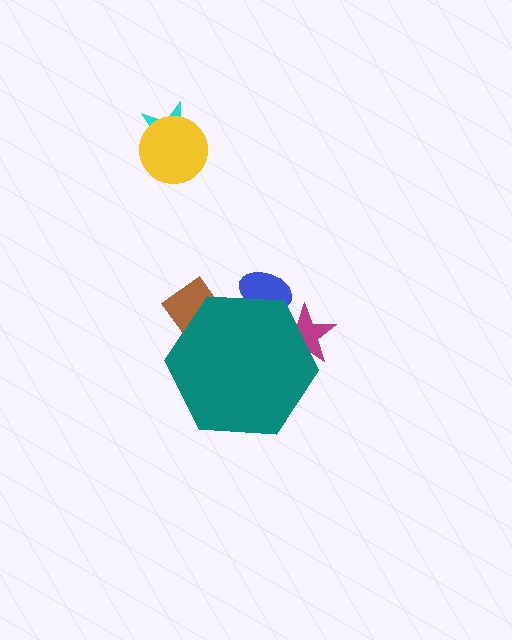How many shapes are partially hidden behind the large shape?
3 shapes are partially hidden.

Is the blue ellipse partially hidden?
Yes, the blue ellipse is partially hidden behind the teal hexagon.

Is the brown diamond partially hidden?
Yes, the brown diamond is partially hidden behind the teal hexagon.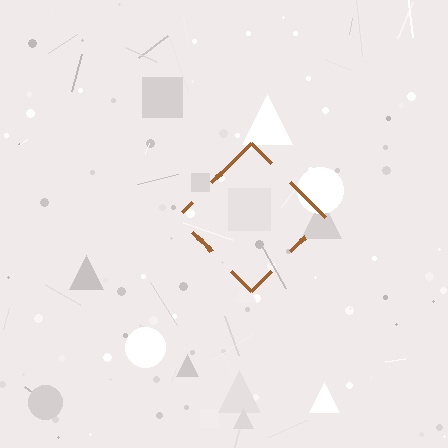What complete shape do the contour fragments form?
The contour fragments form a diamond.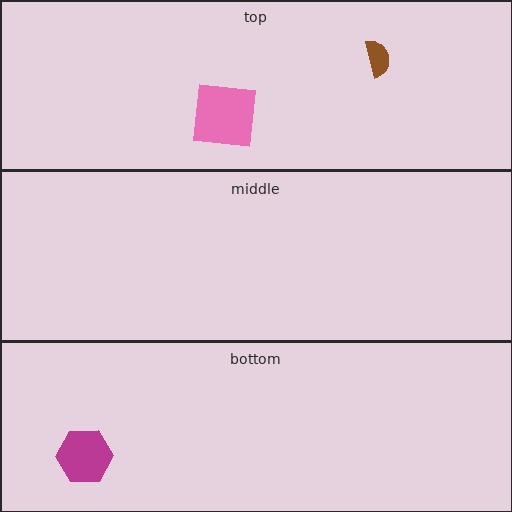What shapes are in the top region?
The pink square, the brown semicircle.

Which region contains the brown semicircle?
The top region.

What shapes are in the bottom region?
The magenta hexagon.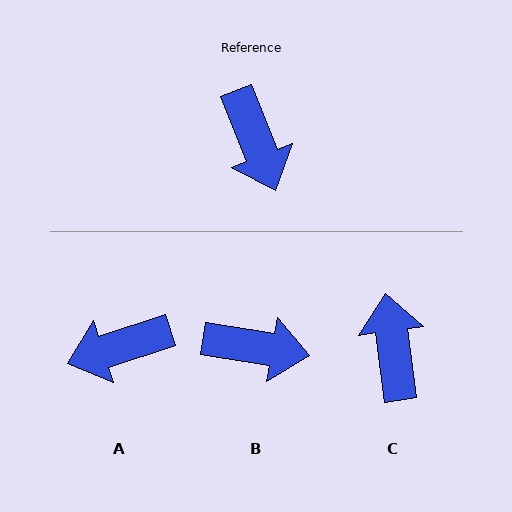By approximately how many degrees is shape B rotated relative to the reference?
Approximately 59 degrees counter-clockwise.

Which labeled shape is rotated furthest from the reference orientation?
C, about 166 degrees away.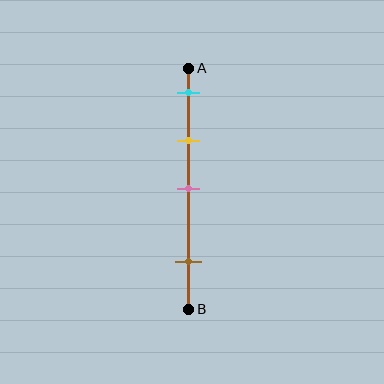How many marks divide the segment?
There are 4 marks dividing the segment.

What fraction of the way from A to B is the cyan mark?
The cyan mark is approximately 10% (0.1) of the way from A to B.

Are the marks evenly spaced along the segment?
No, the marks are not evenly spaced.